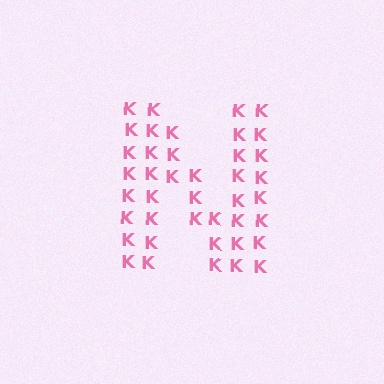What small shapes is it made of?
It is made of small letter K's.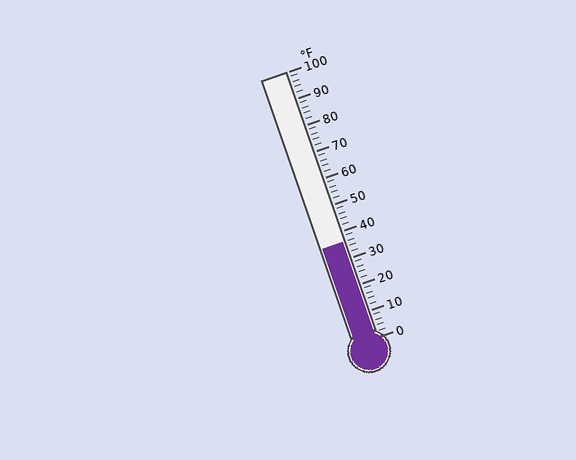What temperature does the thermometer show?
The thermometer shows approximately 36°F.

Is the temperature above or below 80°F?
The temperature is below 80°F.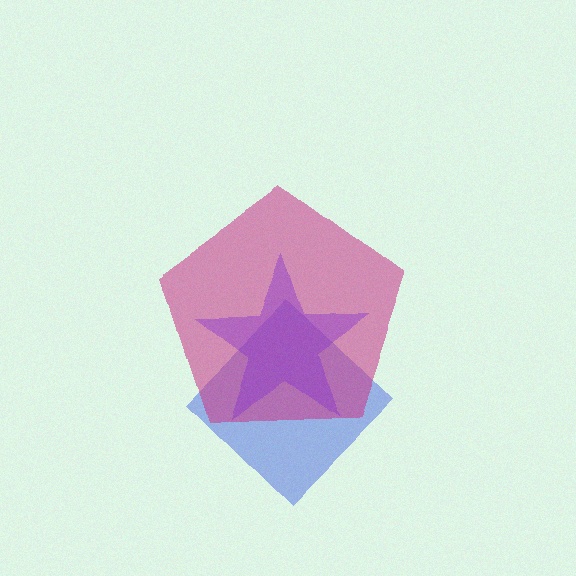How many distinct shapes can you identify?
There are 3 distinct shapes: a blue diamond, a magenta pentagon, a purple star.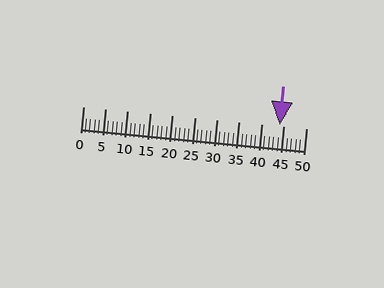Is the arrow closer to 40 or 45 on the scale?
The arrow is closer to 45.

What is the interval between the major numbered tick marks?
The major tick marks are spaced 5 units apart.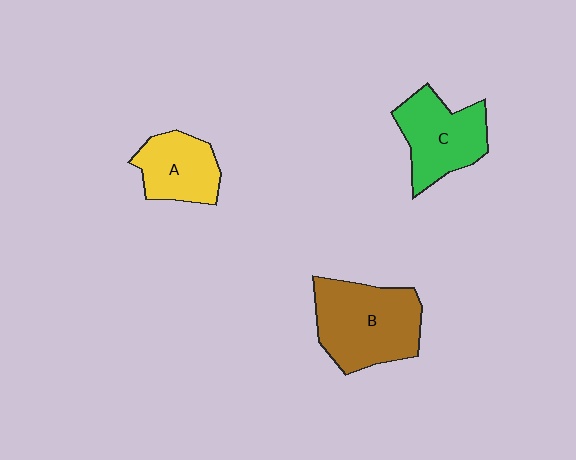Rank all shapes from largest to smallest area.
From largest to smallest: B (brown), C (green), A (yellow).